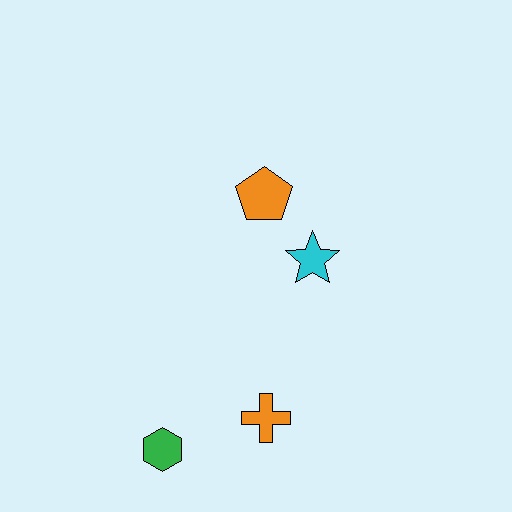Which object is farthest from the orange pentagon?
The green hexagon is farthest from the orange pentagon.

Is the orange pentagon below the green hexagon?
No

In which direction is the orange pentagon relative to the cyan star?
The orange pentagon is above the cyan star.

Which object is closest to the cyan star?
The orange pentagon is closest to the cyan star.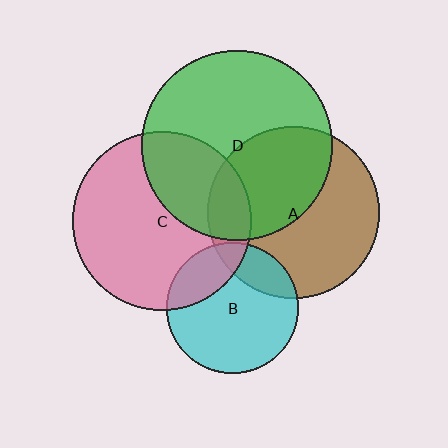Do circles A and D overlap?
Yes.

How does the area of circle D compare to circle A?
Approximately 1.2 times.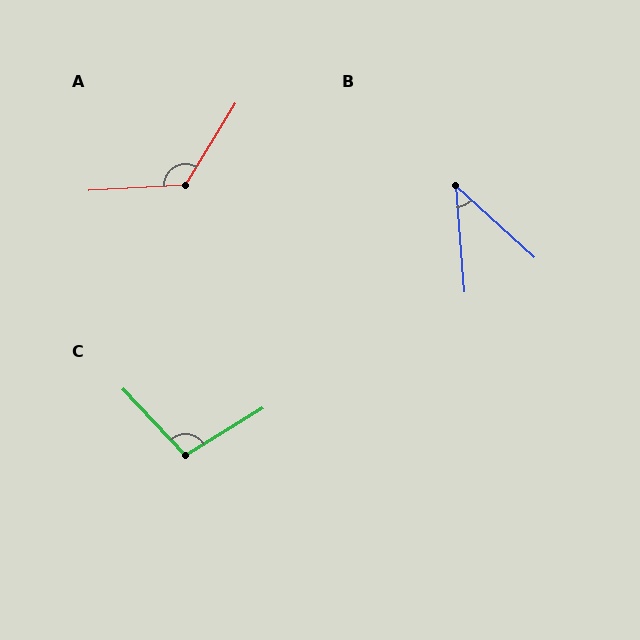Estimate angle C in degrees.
Approximately 102 degrees.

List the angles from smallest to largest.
B (43°), C (102°), A (125°).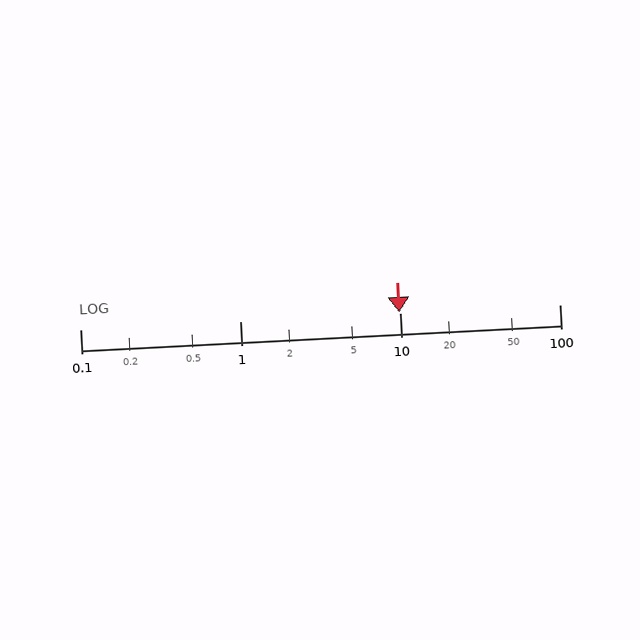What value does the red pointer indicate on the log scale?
The pointer indicates approximately 9.9.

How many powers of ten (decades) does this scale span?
The scale spans 3 decades, from 0.1 to 100.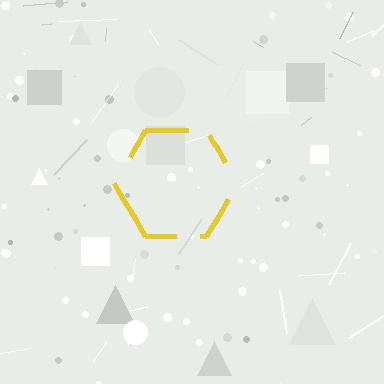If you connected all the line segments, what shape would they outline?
They would outline a hexagon.